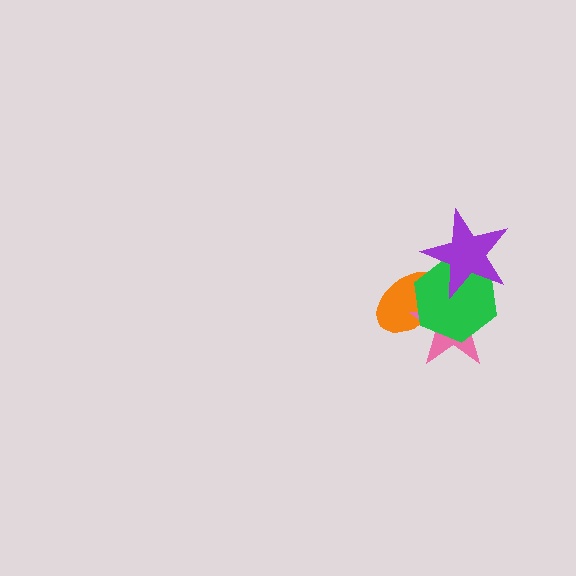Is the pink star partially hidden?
Yes, it is partially covered by another shape.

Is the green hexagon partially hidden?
Yes, it is partially covered by another shape.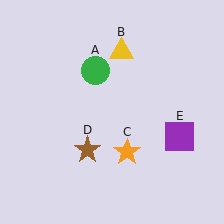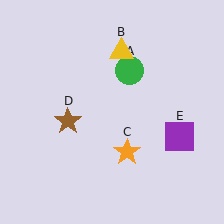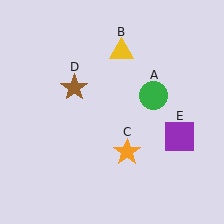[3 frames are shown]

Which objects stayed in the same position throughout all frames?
Yellow triangle (object B) and orange star (object C) and purple square (object E) remained stationary.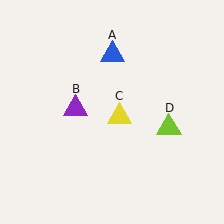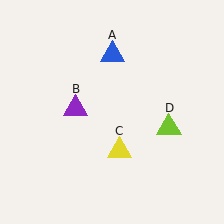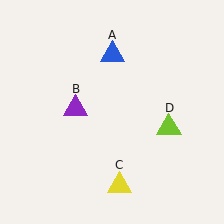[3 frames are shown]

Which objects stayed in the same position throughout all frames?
Blue triangle (object A) and purple triangle (object B) and lime triangle (object D) remained stationary.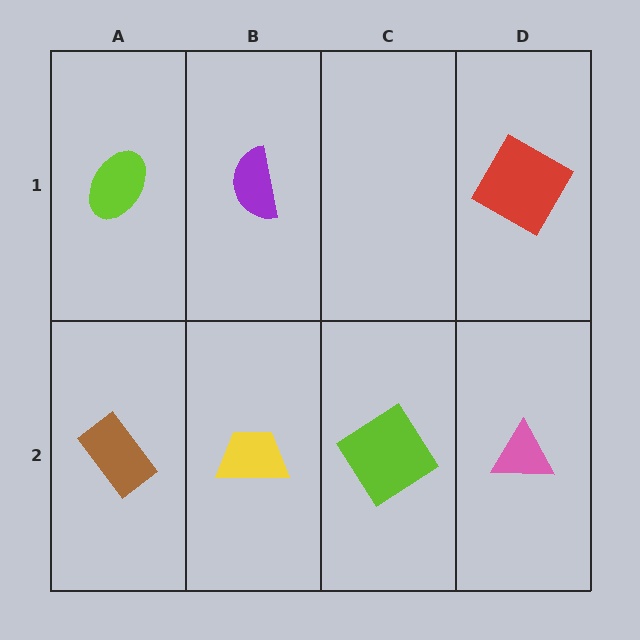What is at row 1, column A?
A lime ellipse.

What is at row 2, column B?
A yellow trapezoid.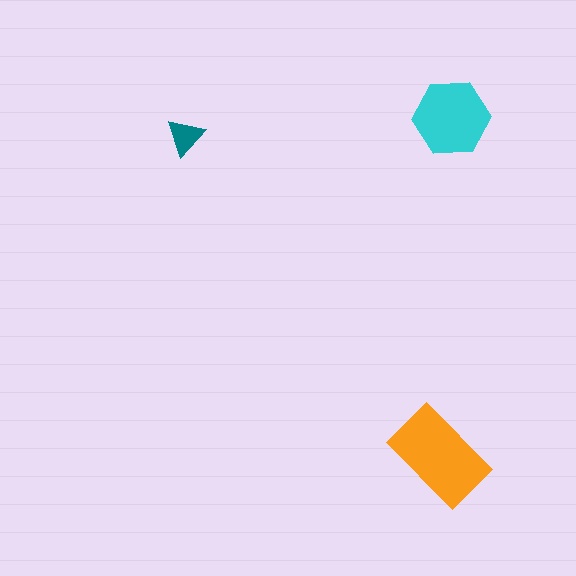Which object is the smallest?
The teal triangle.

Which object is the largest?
The orange rectangle.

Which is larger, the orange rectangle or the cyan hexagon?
The orange rectangle.